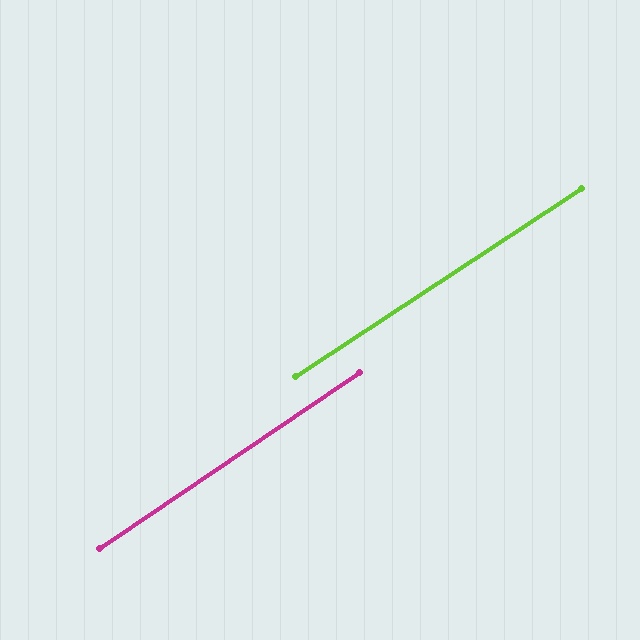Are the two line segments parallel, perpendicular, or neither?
Parallel — their directions differ by only 0.8°.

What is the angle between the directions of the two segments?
Approximately 1 degree.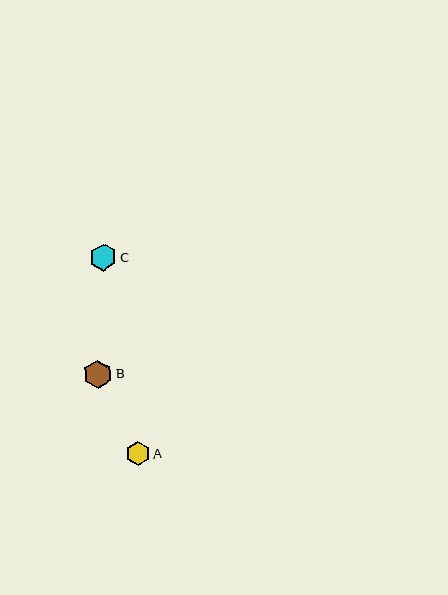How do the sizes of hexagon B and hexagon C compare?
Hexagon B and hexagon C are approximately the same size.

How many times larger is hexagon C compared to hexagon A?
Hexagon C is approximately 1.1 times the size of hexagon A.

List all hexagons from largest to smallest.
From largest to smallest: B, C, A.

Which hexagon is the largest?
Hexagon B is the largest with a size of approximately 29 pixels.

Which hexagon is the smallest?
Hexagon A is the smallest with a size of approximately 25 pixels.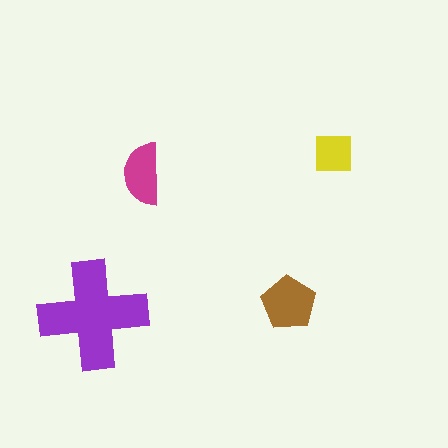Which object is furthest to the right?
The yellow square is rightmost.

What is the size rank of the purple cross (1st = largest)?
1st.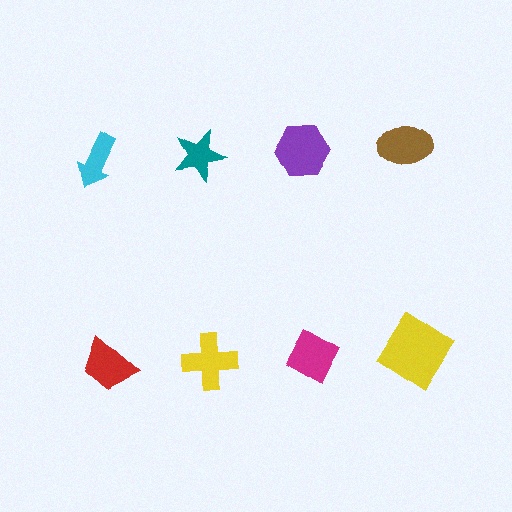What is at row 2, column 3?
A magenta diamond.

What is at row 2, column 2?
A yellow cross.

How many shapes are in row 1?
4 shapes.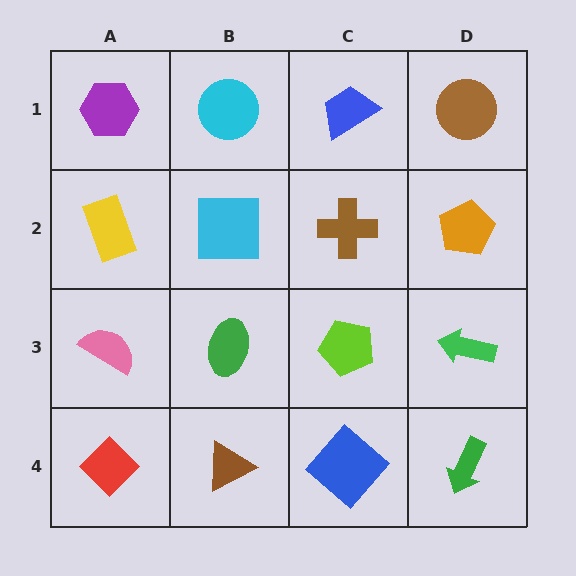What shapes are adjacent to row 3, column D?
An orange pentagon (row 2, column D), a green arrow (row 4, column D), a lime pentagon (row 3, column C).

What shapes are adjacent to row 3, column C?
A brown cross (row 2, column C), a blue diamond (row 4, column C), a green ellipse (row 3, column B), a green arrow (row 3, column D).